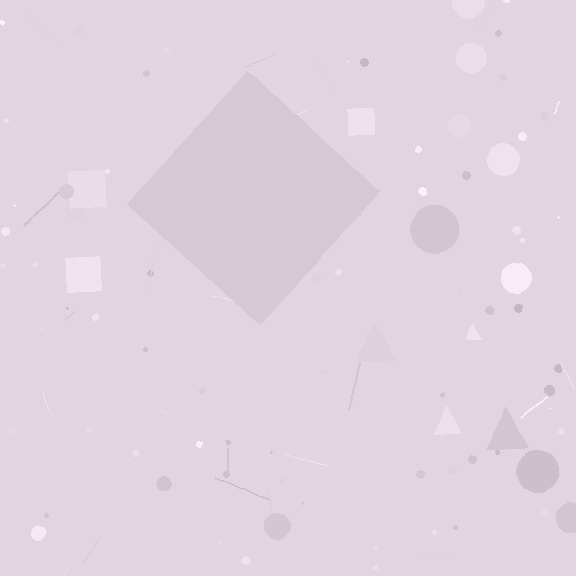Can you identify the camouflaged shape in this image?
The camouflaged shape is a diamond.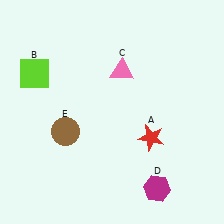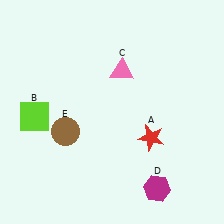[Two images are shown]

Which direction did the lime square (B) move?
The lime square (B) moved down.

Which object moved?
The lime square (B) moved down.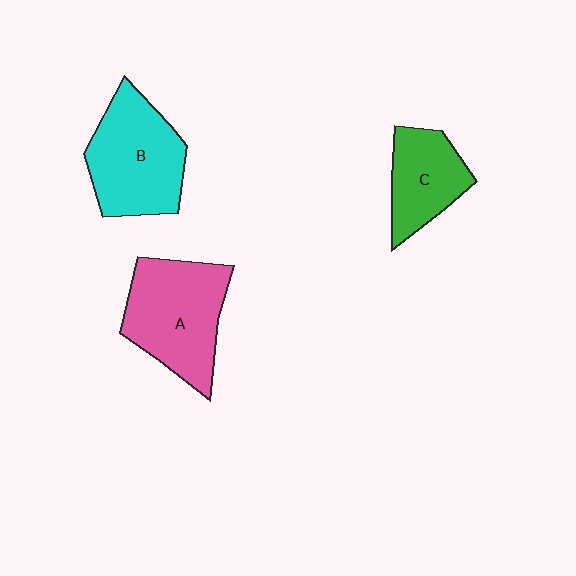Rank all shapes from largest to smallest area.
From largest to smallest: A (pink), B (cyan), C (green).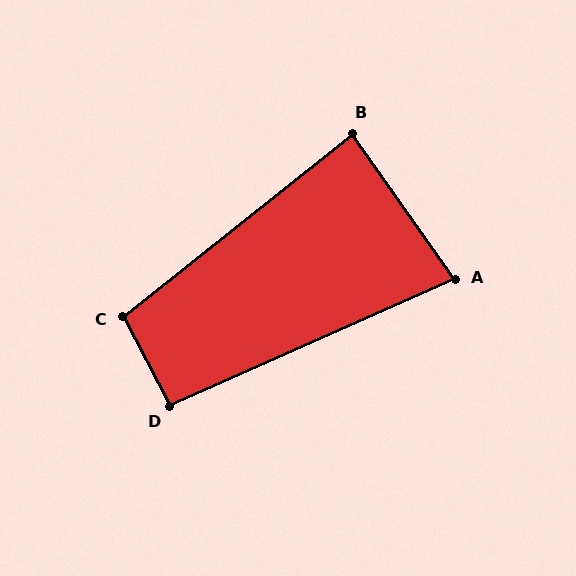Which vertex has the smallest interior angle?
A, at approximately 79 degrees.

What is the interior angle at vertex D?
Approximately 93 degrees (approximately right).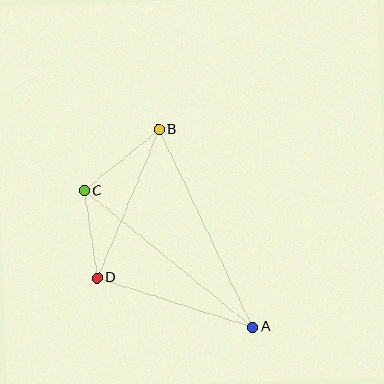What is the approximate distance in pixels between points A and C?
The distance between A and C is approximately 217 pixels.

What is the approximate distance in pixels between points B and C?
The distance between B and C is approximately 97 pixels.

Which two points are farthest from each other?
Points A and B are farthest from each other.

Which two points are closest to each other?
Points C and D are closest to each other.